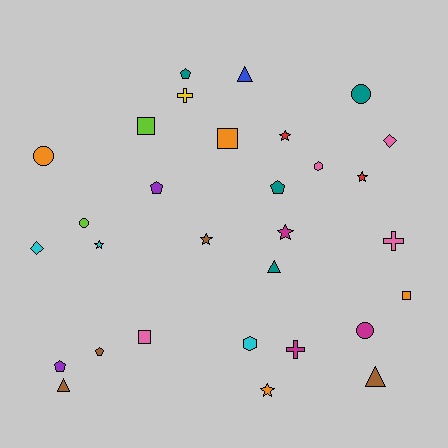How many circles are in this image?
There are 4 circles.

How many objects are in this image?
There are 30 objects.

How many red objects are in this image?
There are 2 red objects.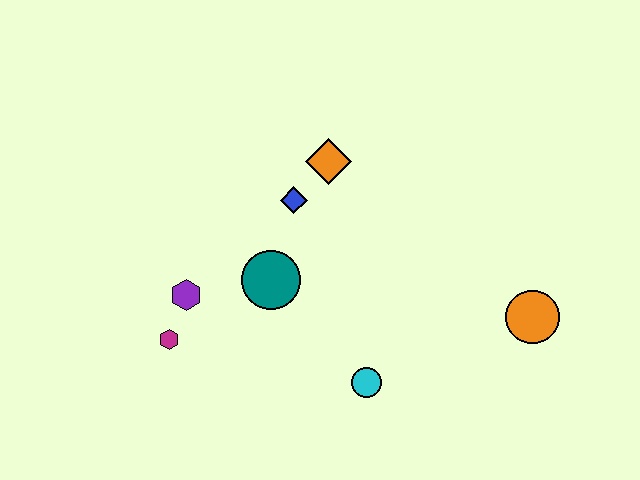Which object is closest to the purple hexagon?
The magenta hexagon is closest to the purple hexagon.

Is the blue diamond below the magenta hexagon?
No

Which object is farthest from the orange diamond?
The orange circle is farthest from the orange diamond.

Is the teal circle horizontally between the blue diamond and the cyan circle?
No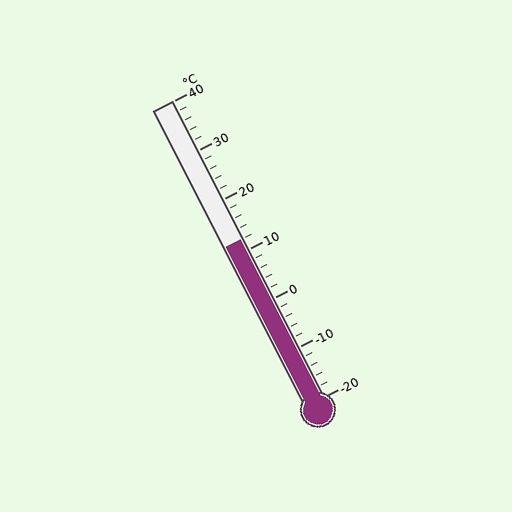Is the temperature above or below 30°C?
The temperature is below 30°C.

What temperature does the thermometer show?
The thermometer shows approximately 12°C.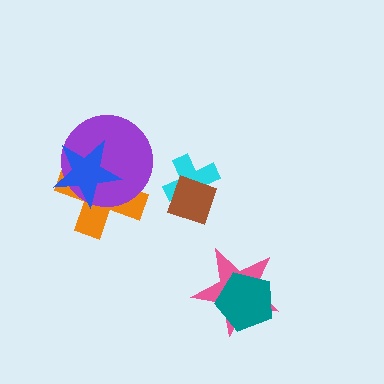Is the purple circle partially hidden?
Yes, it is partially covered by another shape.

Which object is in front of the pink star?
The teal pentagon is in front of the pink star.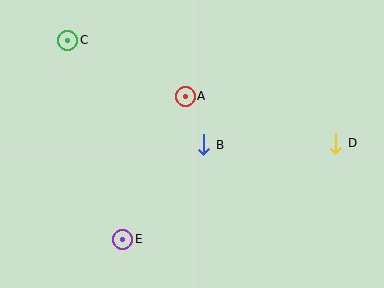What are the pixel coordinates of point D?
Point D is at (336, 143).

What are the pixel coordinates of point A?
Point A is at (185, 96).